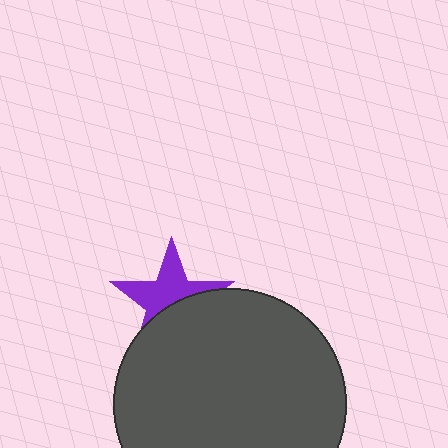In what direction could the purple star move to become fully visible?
The purple star could move up. That would shift it out from behind the dark gray circle entirely.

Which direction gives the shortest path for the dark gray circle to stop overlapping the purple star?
Moving down gives the shortest separation.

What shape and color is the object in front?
The object in front is a dark gray circle.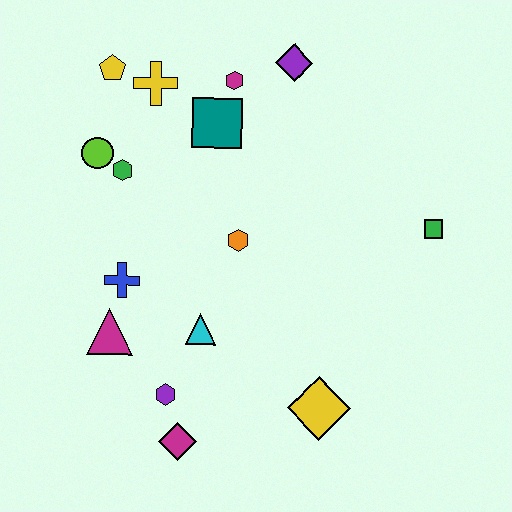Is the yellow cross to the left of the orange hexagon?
Yes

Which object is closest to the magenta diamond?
The purple hexagon is closest to the magenta diamond.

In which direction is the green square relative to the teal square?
The green square is to the right of the teal square.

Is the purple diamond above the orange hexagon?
Yes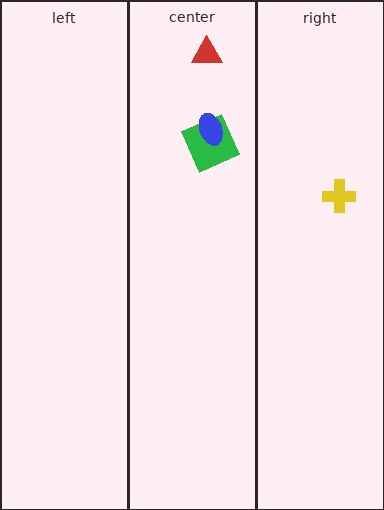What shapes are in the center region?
The red triangle, the green square, the blue ellipse.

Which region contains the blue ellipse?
The center region.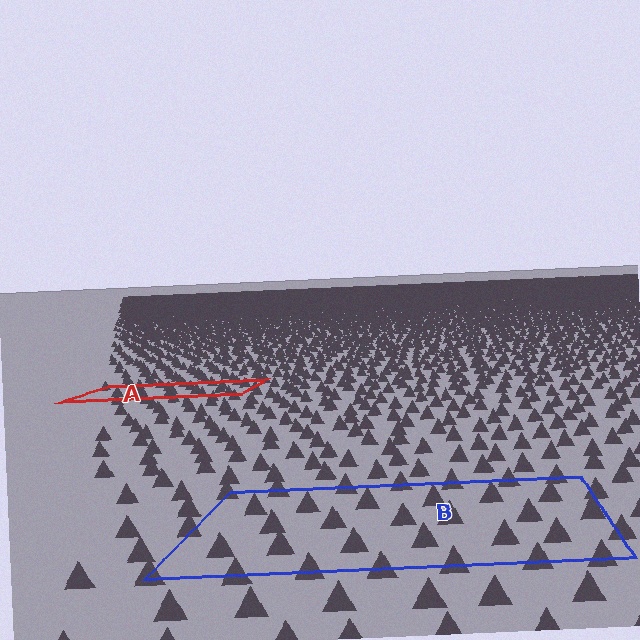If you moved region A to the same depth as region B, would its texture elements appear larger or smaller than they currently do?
They would appear larger. At a closer depth, the same texture elements are projected at a bigger on-screen size.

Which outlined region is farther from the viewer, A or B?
Region A is farther from the viewer — the texture elements inside it appear smaller and more densely packed.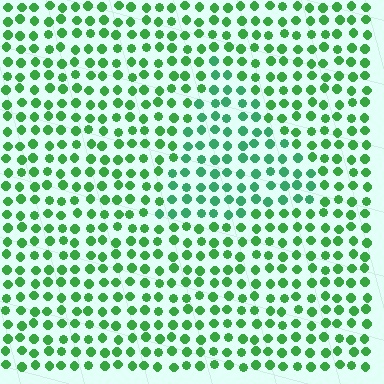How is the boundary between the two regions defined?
The boundary is defined purely by a slight shift in hue (about 21 degrees). Spacing, size, and orientation are identical on both sides.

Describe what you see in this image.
The image is filled with small green elements in a uniform arrangement. A triangle-shaped region is visible where the elements are tinted to a slightly different hue, forming a subtle color boundary.